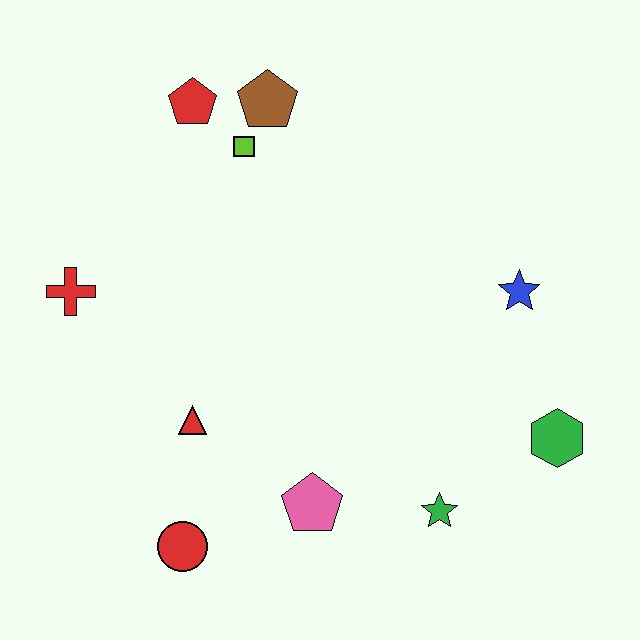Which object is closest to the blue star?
The green hexagon is closest to the blue star.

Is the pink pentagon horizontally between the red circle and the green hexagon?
Yes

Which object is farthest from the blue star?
The red cross is farthest from the blue star.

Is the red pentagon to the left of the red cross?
No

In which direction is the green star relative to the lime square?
The green star is below the lime square.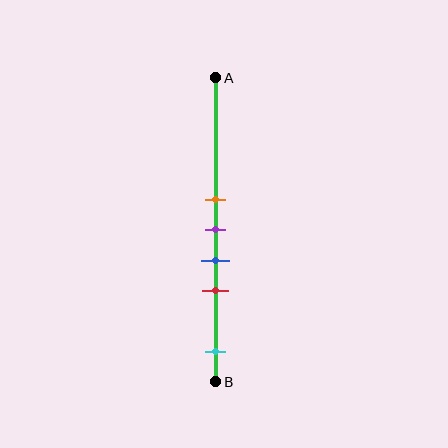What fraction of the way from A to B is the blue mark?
The blue mark is approximately 60% (0.6) of the way from A to B.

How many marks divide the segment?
There are 5 marks dividing the segment.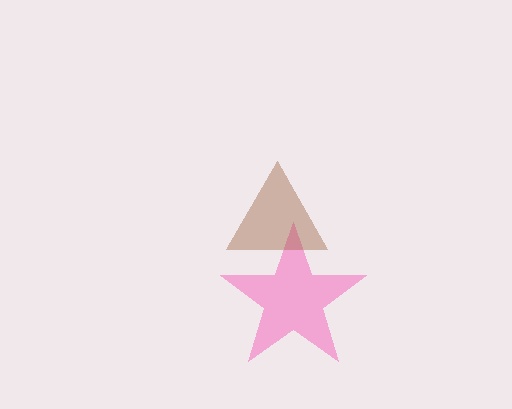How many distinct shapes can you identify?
There are 2 distinct shapes: a pink star, a brown triangle.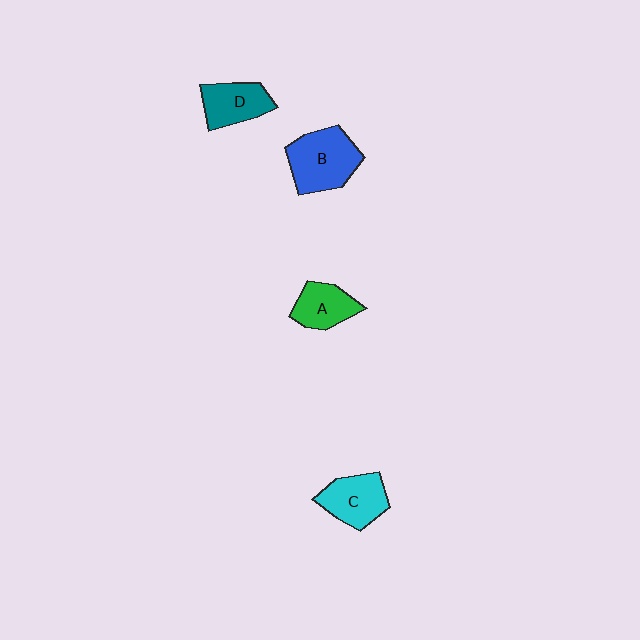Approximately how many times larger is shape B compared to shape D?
Approximately 1.4 times.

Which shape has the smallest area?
Shape A (green).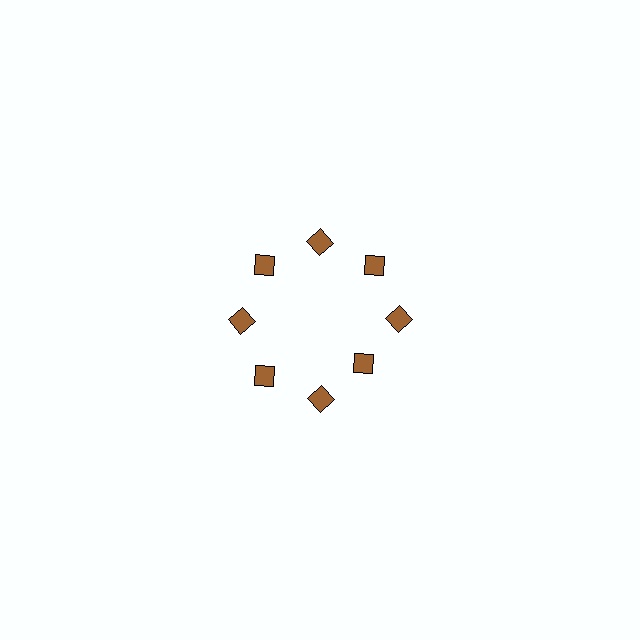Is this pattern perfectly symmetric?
No. The 8 brown diamonds are arranged in a ring, but one element near the 4 o'clock position is pulled inward toward the center, breaking the 8-fold rotational symmetry.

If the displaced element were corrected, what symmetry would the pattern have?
It would have 8-fold rotational symmetry — the pattern would map onto itself every 45 degrees.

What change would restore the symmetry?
The symmetry would be restored by moving it outward, back onto the ring so that all 8 diamonds sit at equal angles and equal distance from the center.